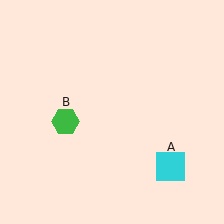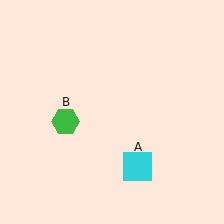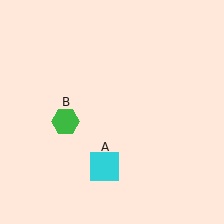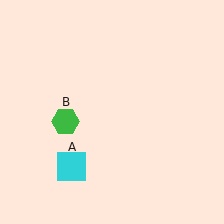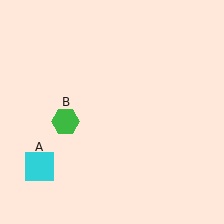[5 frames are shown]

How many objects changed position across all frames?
1 object changed position: cyan square (object A).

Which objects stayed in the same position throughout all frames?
Green hexagon (object B) remained stationary.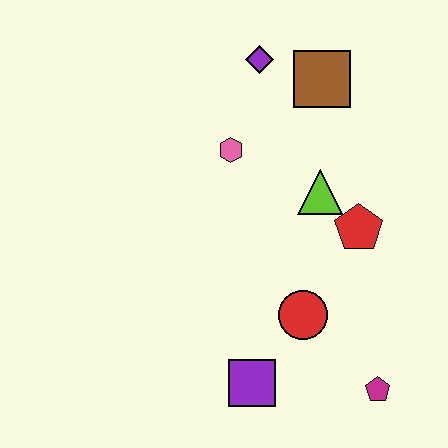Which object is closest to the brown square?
The purple diamond is closest to the brown square.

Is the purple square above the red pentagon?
No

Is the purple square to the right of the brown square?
No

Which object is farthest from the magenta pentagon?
The purple diamond is farthest from the magenta pentagon.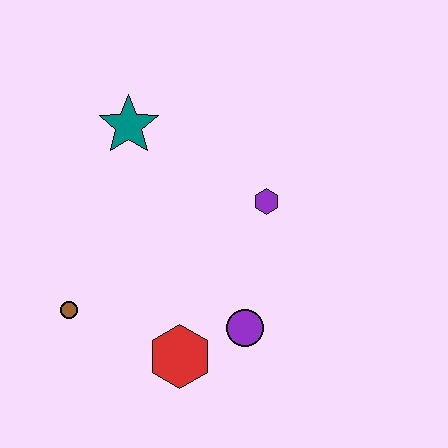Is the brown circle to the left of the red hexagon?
Yes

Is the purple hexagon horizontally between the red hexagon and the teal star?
No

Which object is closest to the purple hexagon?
The purple circle is closest to the purple hexagon.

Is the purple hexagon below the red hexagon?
No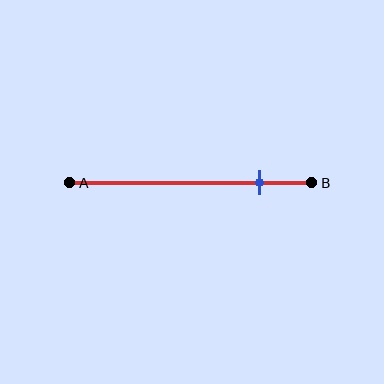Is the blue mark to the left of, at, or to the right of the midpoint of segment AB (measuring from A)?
The blue mark is to the right of the midpoint of segment AB.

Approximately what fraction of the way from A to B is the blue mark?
The blue mark is approximately 80% of the way from A to B.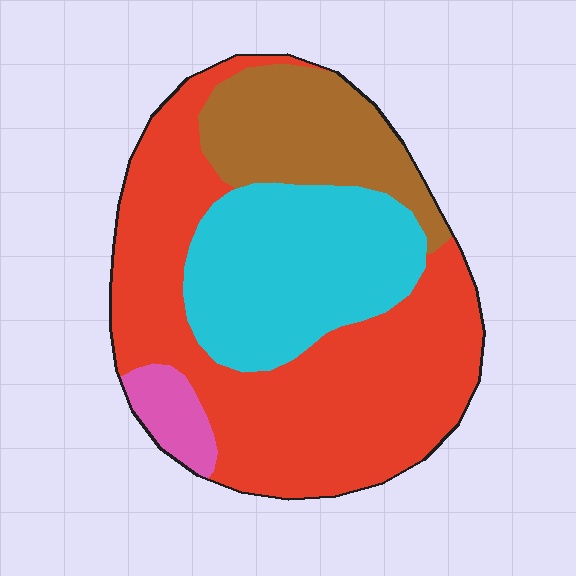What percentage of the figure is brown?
Brown covers roughly 20% of the figure.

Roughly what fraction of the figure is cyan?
Cyan covers roughly 25% of the figure.